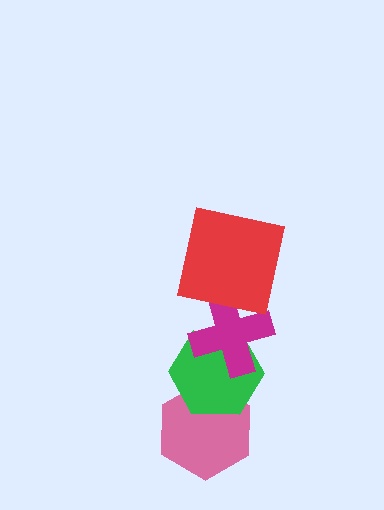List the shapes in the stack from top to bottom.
From top to bottom: the red square, the magenta cross, the green hexagon, the pink hexagon.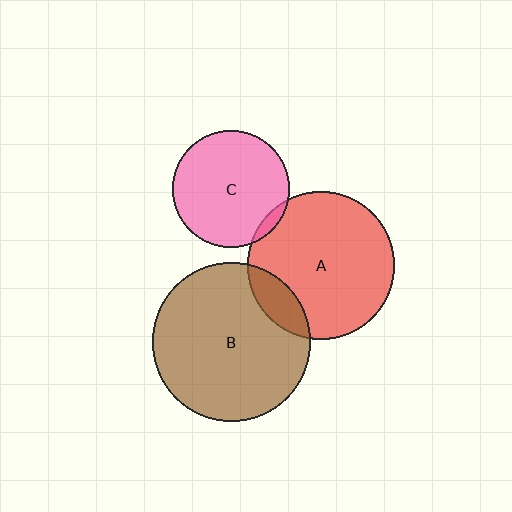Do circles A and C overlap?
Yes.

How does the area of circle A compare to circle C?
Approximately 1.6 times.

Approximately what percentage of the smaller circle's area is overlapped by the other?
Approximately 5%.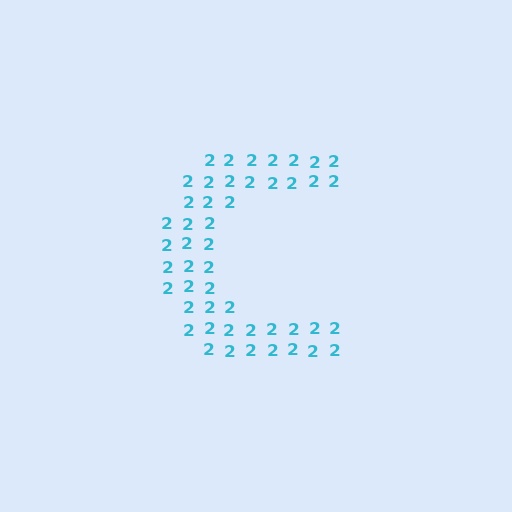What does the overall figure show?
The overall figure shows the letter C.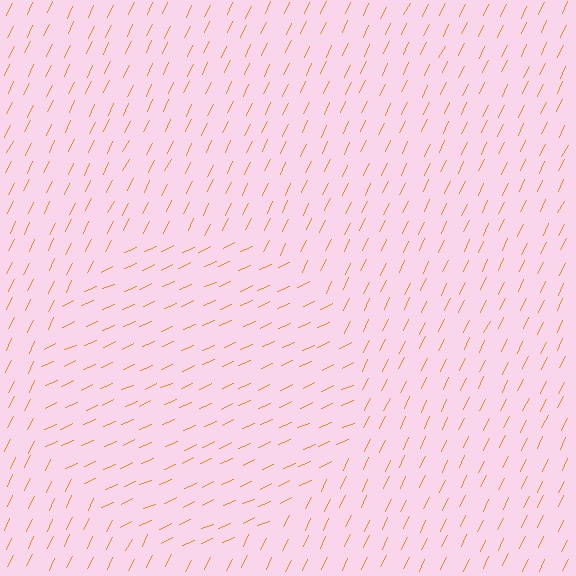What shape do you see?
I see a circle.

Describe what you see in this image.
The image is filled with small orange line segments. A circle region in the image has lines oriented differently from the surrounding lines, creating a visible texture boundary.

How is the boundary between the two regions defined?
The boundary is defined purely by a change in line orientation (approximately 40 degrees difference). All lines are the same color and thickness.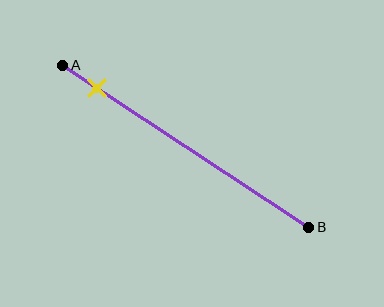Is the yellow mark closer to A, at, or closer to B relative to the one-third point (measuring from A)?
The yellow mark is closer to point A than the one-third point of segment AB.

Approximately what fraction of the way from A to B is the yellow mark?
The yellow mark is approximately 15% of the way from A to B.